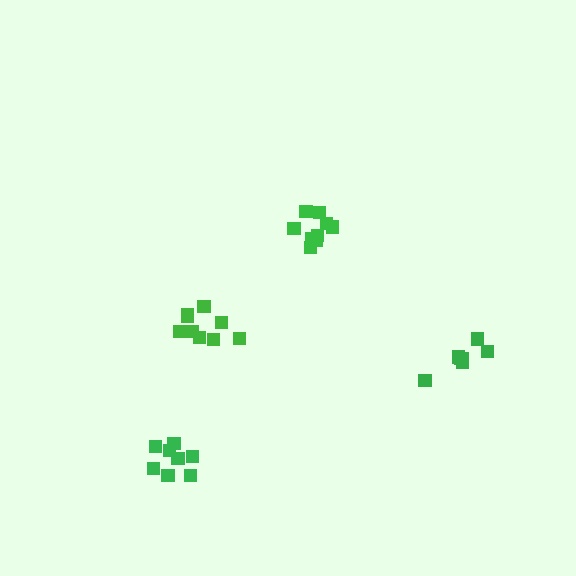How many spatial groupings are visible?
There are 4 spatial groupings.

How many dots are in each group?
Group 1: 7 dots, Group 2: 9 dots, Group 3: 9 dots, Group 4: 8 dots (33 total).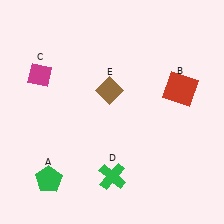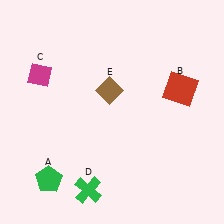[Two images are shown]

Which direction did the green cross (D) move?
The green cross (D) moved left.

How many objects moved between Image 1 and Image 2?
1 object moved between the two images.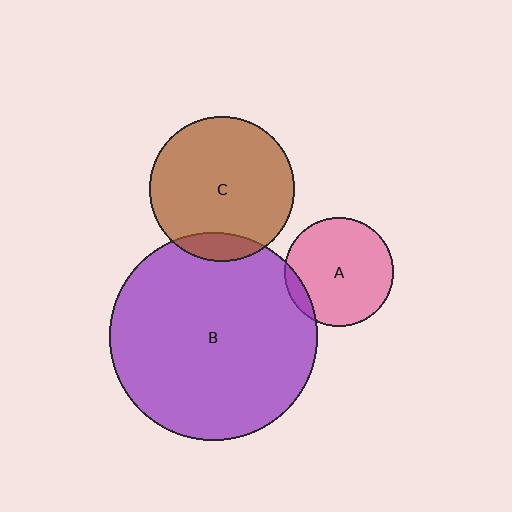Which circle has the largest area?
Circle B (purple).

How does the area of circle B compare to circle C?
Approximately 2.1 times.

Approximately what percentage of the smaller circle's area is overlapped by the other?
Approximately 10%.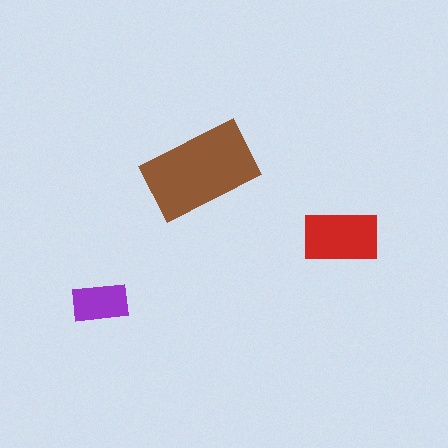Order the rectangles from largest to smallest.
the brown one, the red one, the purple one.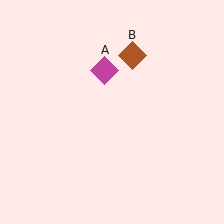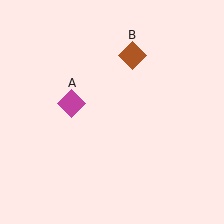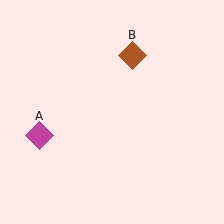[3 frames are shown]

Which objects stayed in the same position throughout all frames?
Brown diamond (object B) remained stationary.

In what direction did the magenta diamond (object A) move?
The magenta diamond (object A) moved down and to the left.